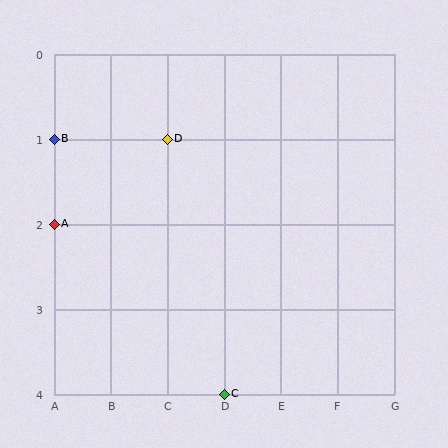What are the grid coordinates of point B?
Point B is at grid coordinates (A, 1).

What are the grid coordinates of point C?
Point C is at grid coordinates (D, 4).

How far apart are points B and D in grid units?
Points B and D are 2 columns apart.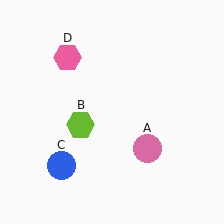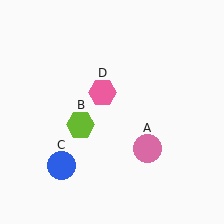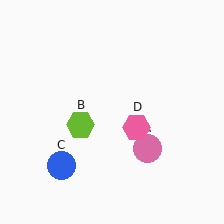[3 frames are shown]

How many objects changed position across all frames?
1 object changed position: pink hexagon (object D).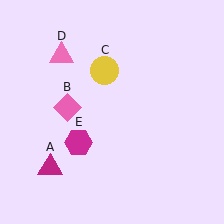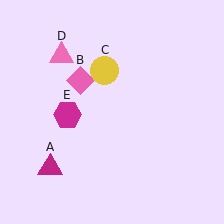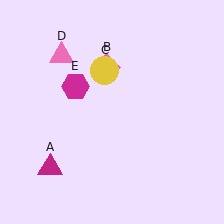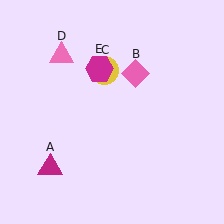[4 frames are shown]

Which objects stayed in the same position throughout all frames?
Magenta triangle (object A) and yellow circle (object C) and pink triangle (object D) remained stationary.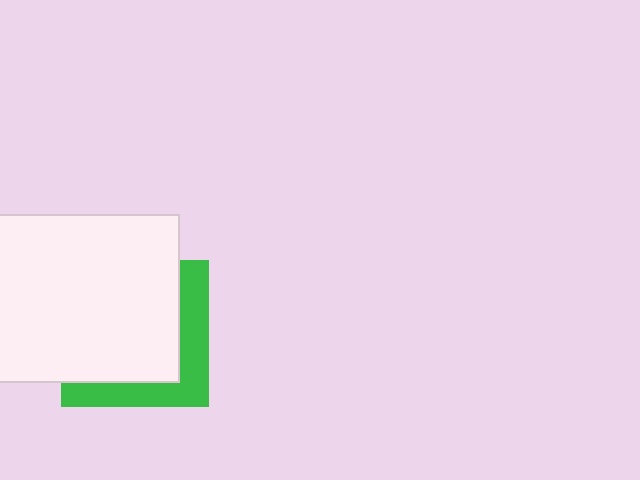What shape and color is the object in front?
The object in front is a white rectangle.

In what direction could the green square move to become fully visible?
The green square could move toward the lower-right. That would shift it out from behind the white rectangle entirely.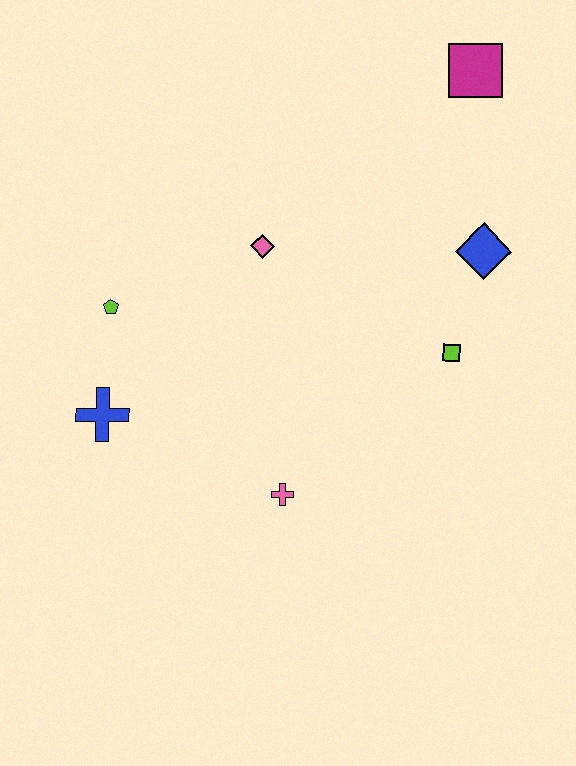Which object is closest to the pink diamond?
The lime pentagon is closest to the pink diamond.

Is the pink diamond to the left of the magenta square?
Yes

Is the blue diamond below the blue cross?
No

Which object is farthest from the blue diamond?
The blue cross is farthest from the blue diamond.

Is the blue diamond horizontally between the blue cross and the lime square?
No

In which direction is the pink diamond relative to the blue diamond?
The pink diamond is to the left of the blue diamond.